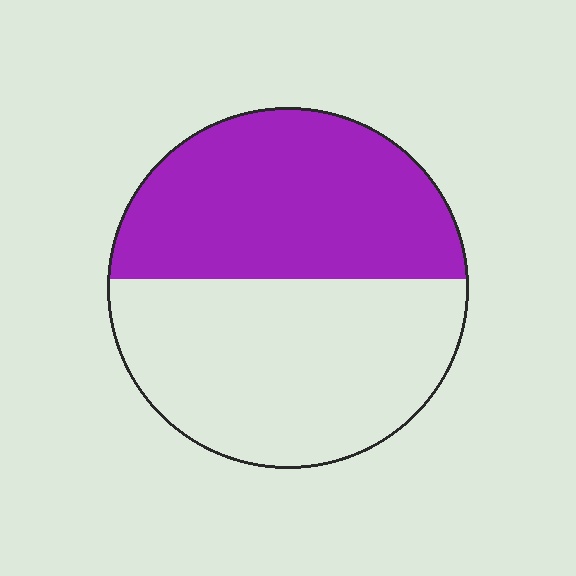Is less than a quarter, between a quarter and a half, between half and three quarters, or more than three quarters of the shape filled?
Between a quarter and a half.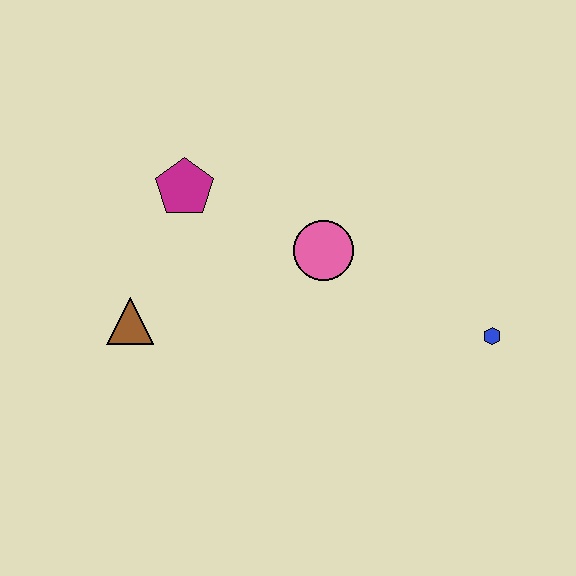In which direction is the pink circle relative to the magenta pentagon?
The pink circle is to the right of the magenta pentagon.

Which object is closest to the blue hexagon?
The pink circle is closest to the blue hexagon.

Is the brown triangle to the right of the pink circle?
No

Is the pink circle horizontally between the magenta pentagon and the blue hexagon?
Yes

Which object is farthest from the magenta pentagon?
The blue hexagon is farthest from the magenta pentagon.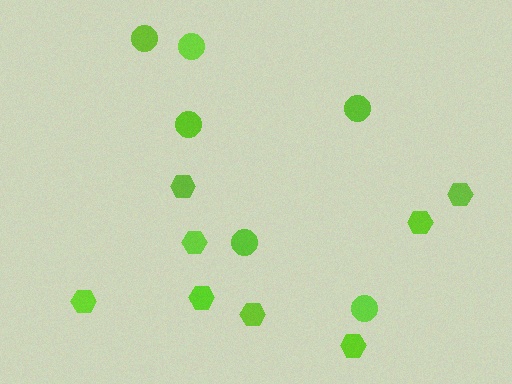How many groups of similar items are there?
There are 2 groups: one group of hexagons (8) and one group of circles (6).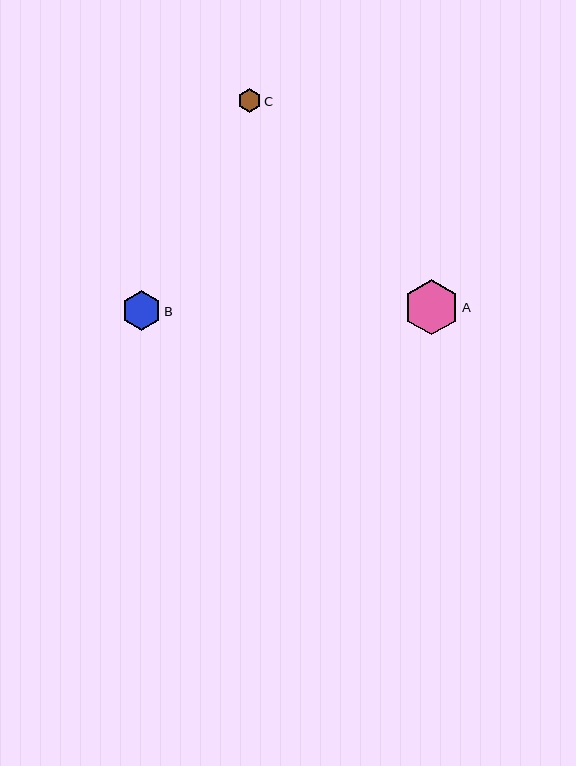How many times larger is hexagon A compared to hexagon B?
Hexagon A is approximately 1.4 times the size of hexagon B.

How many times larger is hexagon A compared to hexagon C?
Hexagon A is approximately 2.3 times the size of hexagon C.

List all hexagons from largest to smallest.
From largest to smallest: A, B, C.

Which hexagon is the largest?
Hexagon A is the largest with a size of approximately 55 pixels.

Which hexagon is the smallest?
Hexagon C is the smallest with a size of approximately 24 pixels.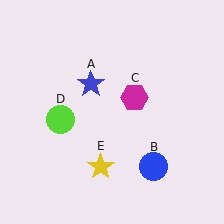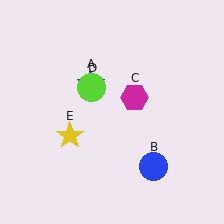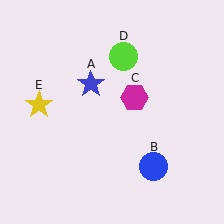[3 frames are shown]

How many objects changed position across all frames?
2 objects changed position: lime circle (object D), yellow star (object E).